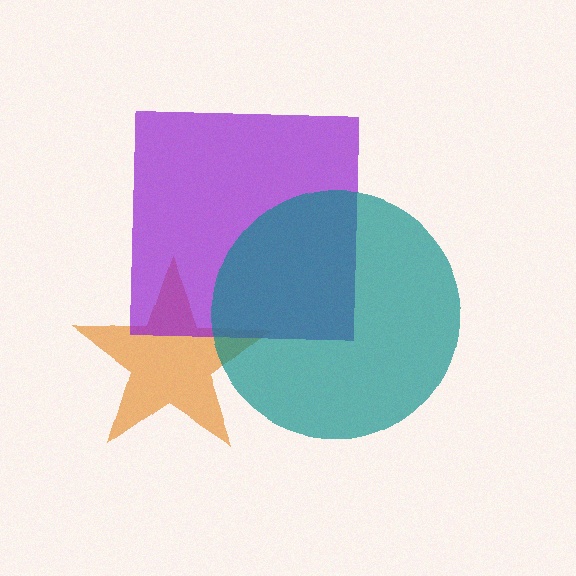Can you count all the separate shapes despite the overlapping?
Yes, there are 3 separate shapes.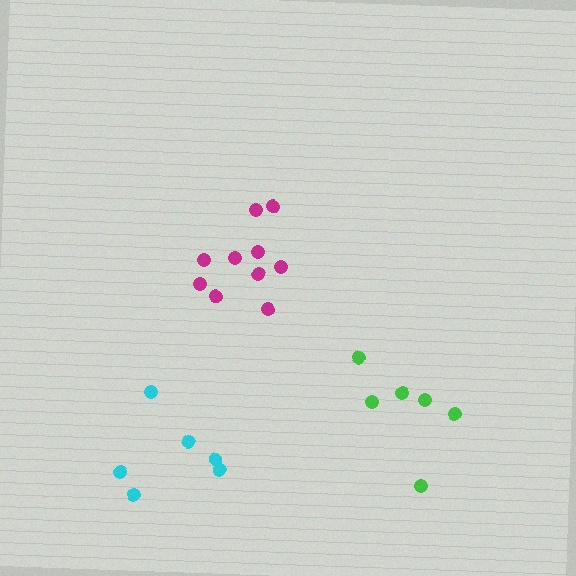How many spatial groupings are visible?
There are 3 spatial groupings.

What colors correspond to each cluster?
The clusters are colored: magenta, green, cyan.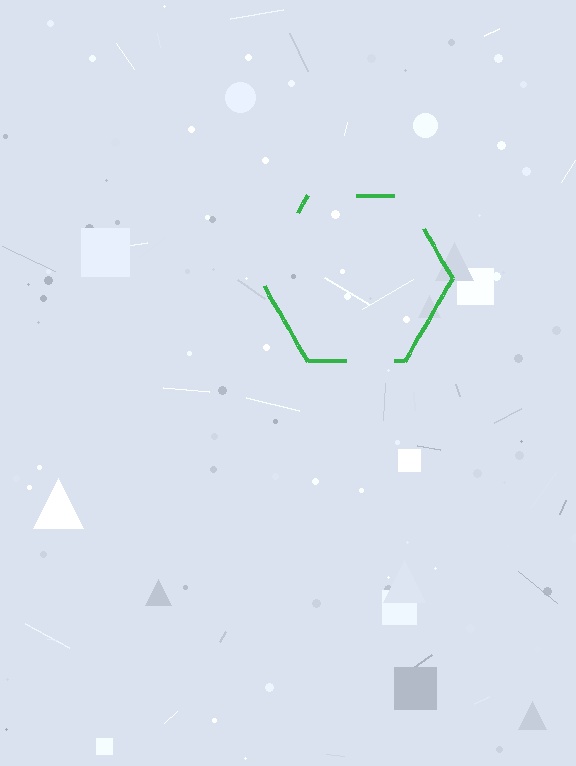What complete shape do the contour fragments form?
The contour fragments form a hexagon.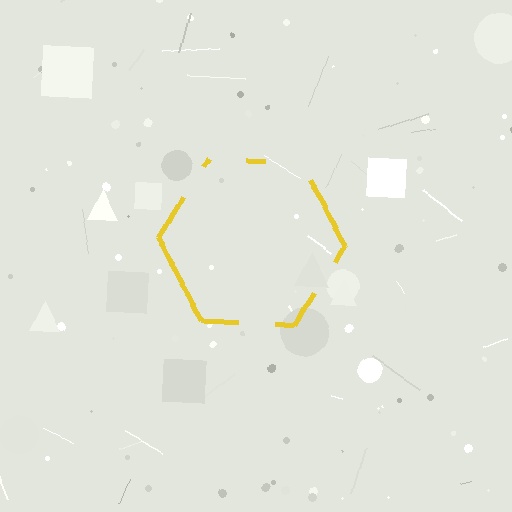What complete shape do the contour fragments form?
The contour fragments form a hexagon.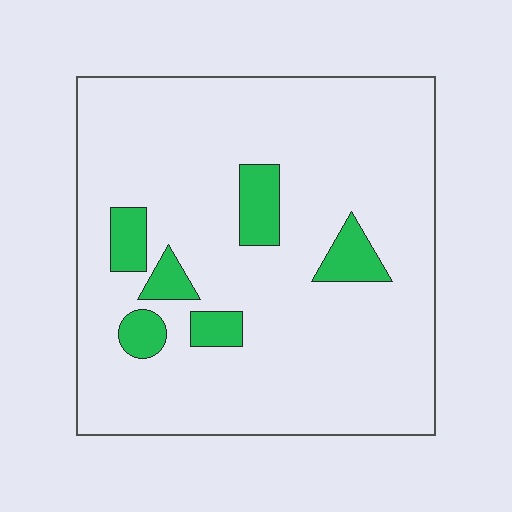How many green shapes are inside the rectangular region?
6.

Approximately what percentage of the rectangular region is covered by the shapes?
Approximately 10%.